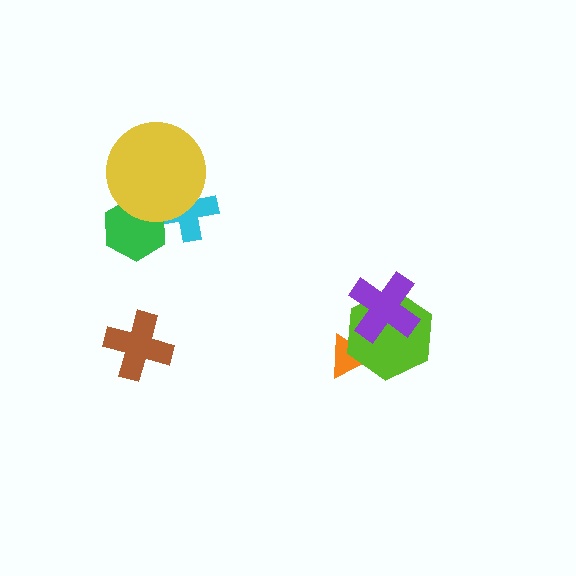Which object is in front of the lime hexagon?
The purple cross is in front of the lime hexagon.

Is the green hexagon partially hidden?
Yes, it is partially covered by another shape.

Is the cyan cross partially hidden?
Yes, it is partially covered by another shape.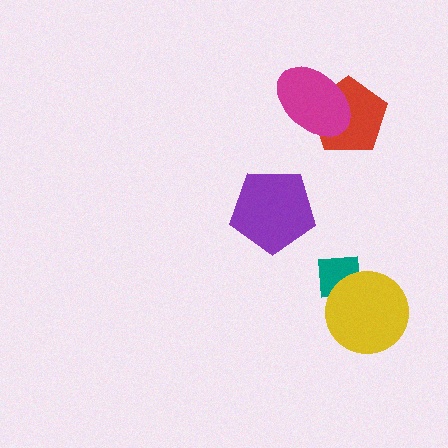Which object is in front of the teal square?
The yellow circle is in front of the teal square.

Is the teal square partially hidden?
Yes, it is partially covered by another shape.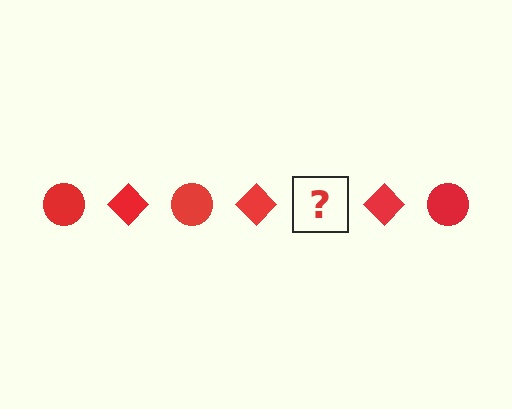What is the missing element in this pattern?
The missing element is a red circle.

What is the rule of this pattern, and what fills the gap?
The rule is that the pattern cycles through circle, diamond shapes in red. The gap should be filled with a red circle.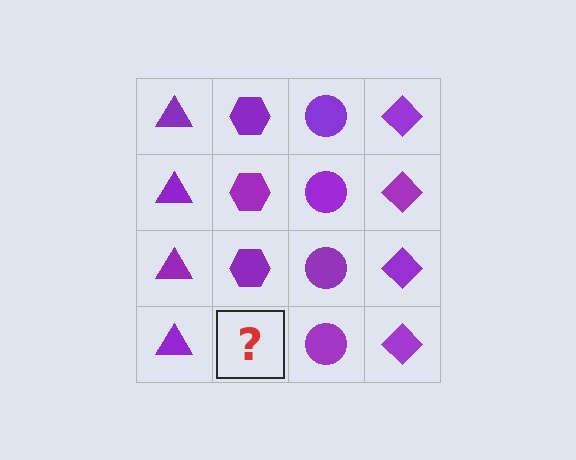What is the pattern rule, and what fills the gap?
The rule is that each column has a consistent shape. The gap should be filled with a purple hexagon.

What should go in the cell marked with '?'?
The missing cell should contain a purple hexagon.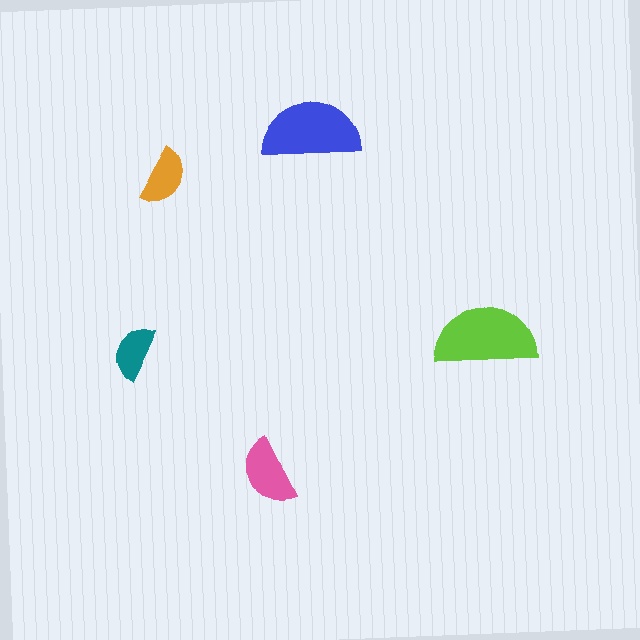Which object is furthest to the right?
The lime semicircle is rightmost.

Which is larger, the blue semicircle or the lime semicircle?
The lime one.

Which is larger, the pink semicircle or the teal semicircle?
The pink one.